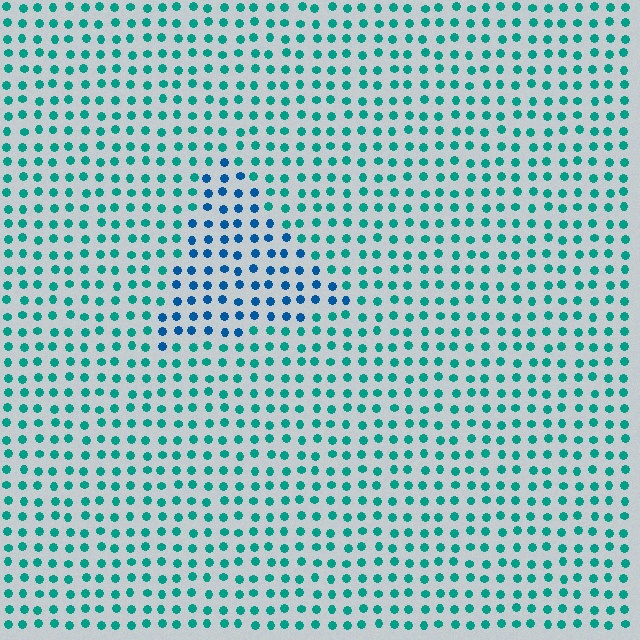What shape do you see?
I see a triangle.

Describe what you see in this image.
The image is filled with small teal elements in a uniform arrangement. A triangle-shaped region is visible where the elements are tinted to a slightly different hue, forming a subtle color boundary.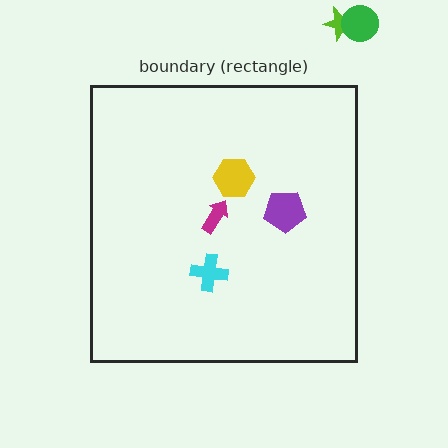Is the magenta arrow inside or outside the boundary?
Inside.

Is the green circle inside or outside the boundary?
Outside.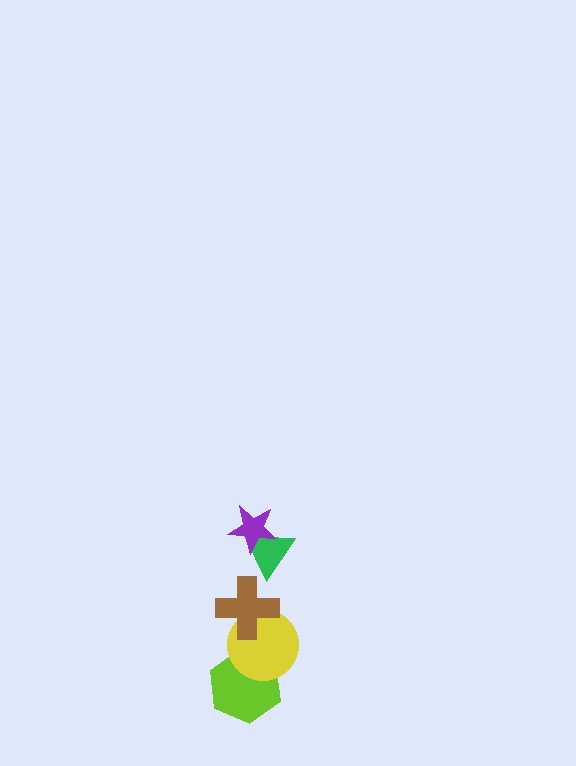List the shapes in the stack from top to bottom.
From top to bottom: the purple star, the green triangle, the brown cross, the yellow circle, the lime hexagon.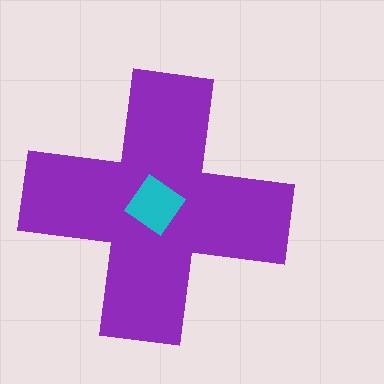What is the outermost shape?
The purple cross.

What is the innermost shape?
The cyan diamond.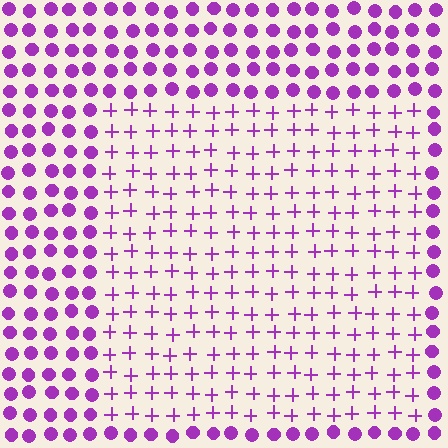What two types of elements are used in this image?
The image uses plus signs inside the rectangle region and circles outside it.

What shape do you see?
I see a rectangle.